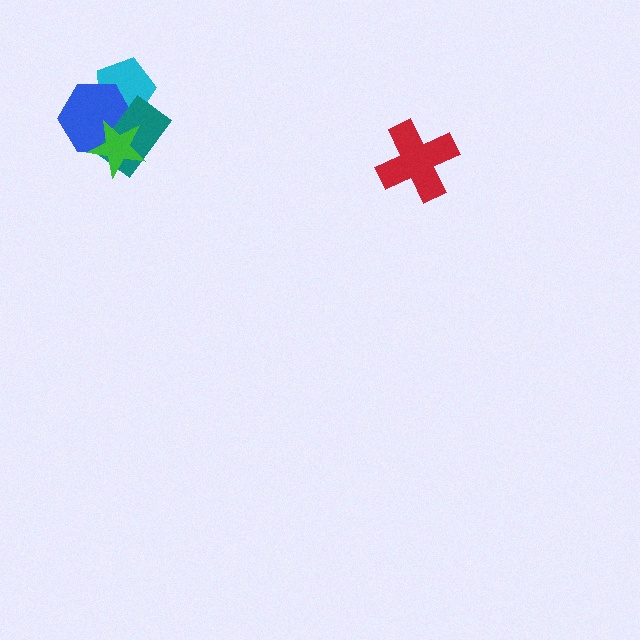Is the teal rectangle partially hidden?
Yes, it is partially covered by another shape.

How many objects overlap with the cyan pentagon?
2 objects overlap with the cyan pentagon.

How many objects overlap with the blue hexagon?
3 objects overlap with the blue hexagon.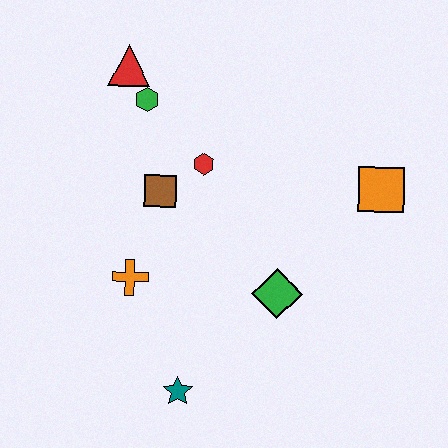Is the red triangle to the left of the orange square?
Yes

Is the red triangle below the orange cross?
No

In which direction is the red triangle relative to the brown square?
The red triangle is above the brown square.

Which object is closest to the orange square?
The green diamond is closest to the orange square.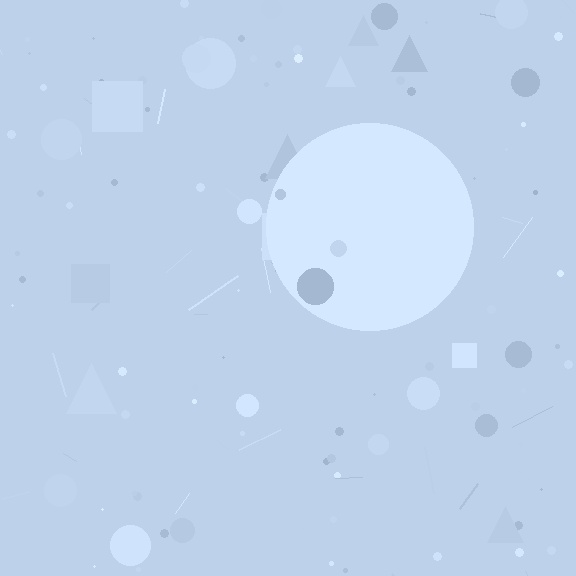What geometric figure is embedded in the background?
A circle is embedded in the background.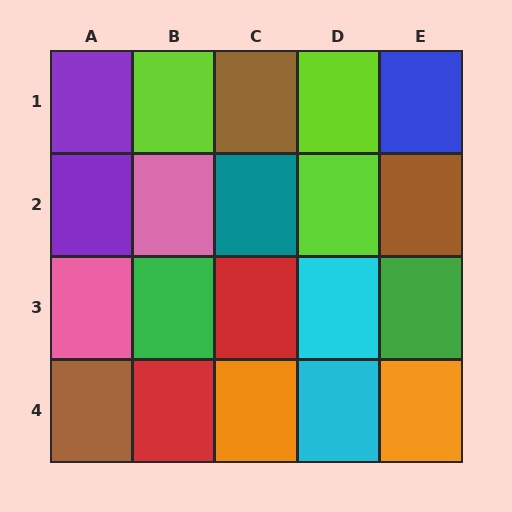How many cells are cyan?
2 cells are cyan.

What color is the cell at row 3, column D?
Cyan.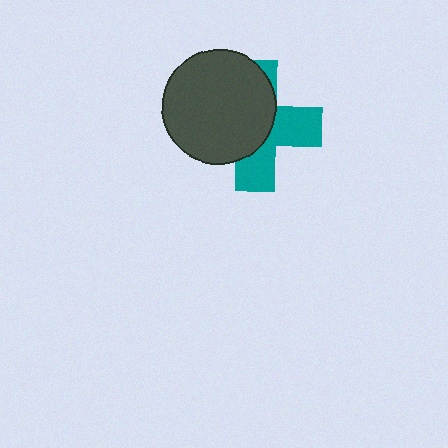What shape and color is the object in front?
The object in front is a dark gray circle.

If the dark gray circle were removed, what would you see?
You would see the complete teal cross.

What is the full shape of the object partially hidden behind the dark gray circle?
The partially hidden object is a teal cross.